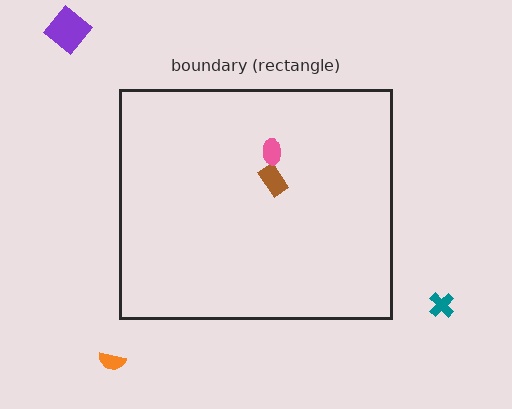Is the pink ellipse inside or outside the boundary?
Inside.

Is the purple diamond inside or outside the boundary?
Outside.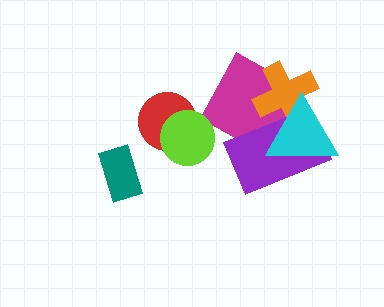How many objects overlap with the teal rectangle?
0 objects overlap with the teal rectangle.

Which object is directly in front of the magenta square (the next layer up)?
The orange cross is directly in front of the magenta square.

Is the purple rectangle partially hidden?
Yes, it is partially covered by another shape.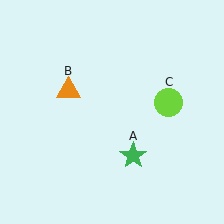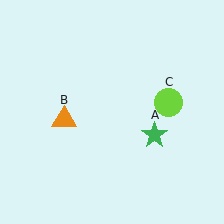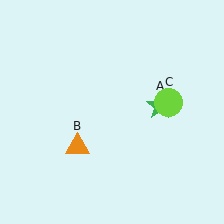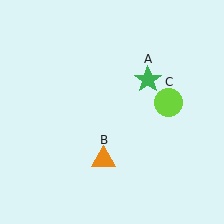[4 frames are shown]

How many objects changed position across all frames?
2 objects changed position: green star (object A), orange triangle (object B).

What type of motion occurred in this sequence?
The green star (object A), orange triangle (object B) rotated counterclockwise around the center of the scene.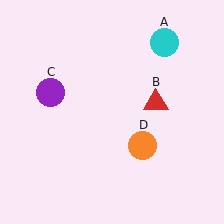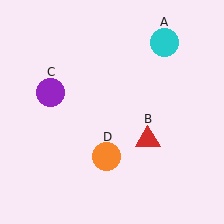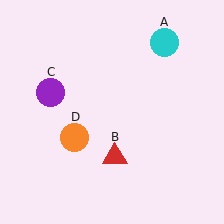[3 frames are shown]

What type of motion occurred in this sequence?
The red triangle (object B), orange circle (object D) rotated clockwise around the center of the scene.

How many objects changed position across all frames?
2 objects changed position: red triangle (object B), orange circle (object D).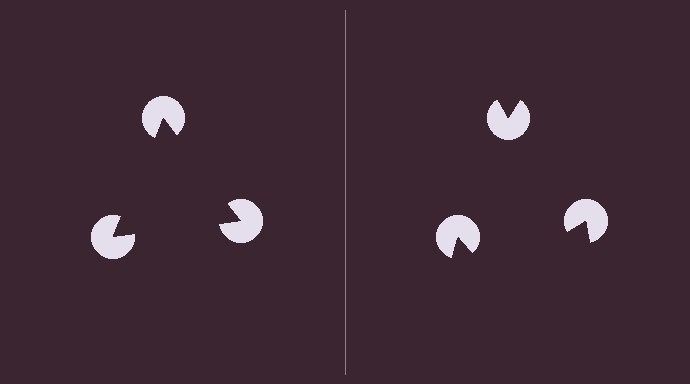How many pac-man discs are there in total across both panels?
6 — 3 on each side.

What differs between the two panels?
The pac-man discs are positioned identically on both sides; only the wedge orientations differ. On the left they align to a triangle; on the right they are misaligned.